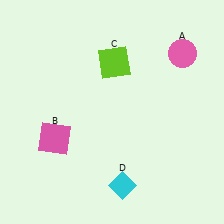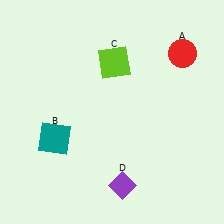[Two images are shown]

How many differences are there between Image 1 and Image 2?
There are 3 differences between the two images.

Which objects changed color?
A changed from pink to red. B changed from pink to teal. D changed from cyan to purple.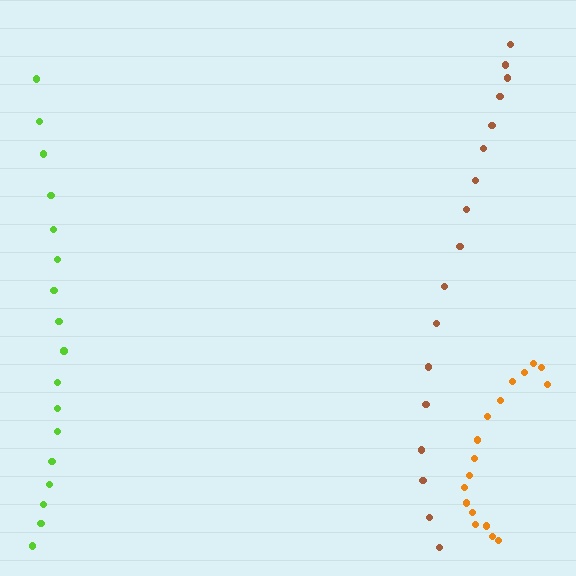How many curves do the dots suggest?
There are 3 distinct paths.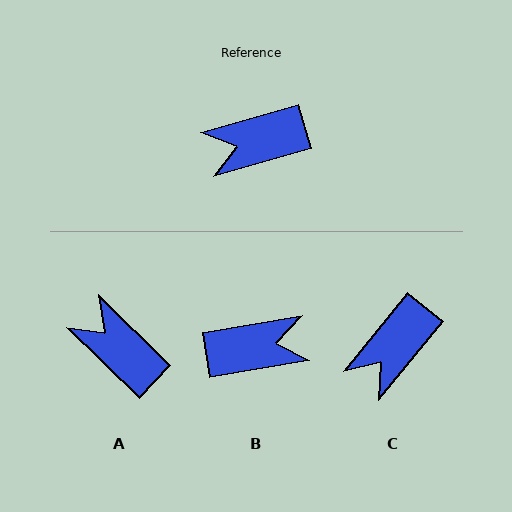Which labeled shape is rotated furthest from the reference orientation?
B, about 173 degrees away.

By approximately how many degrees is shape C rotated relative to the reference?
Approximately 34 degrees counter-clockwise.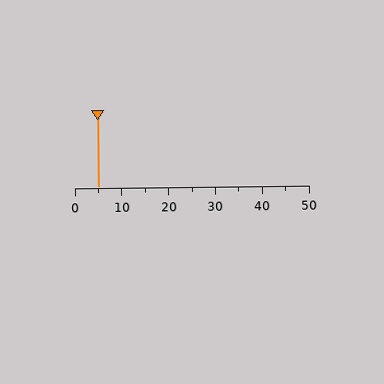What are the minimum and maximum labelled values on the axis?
The axis runs from 0 to 50.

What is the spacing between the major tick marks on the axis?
The major ticks are spaced 10 apart.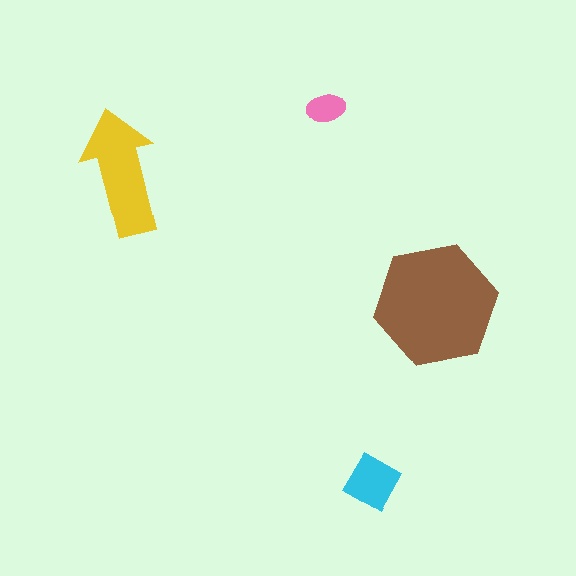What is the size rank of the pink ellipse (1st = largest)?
4th.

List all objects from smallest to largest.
The pink ellipse, the cyan diamond, the yellow arrow, the brown hexagon.